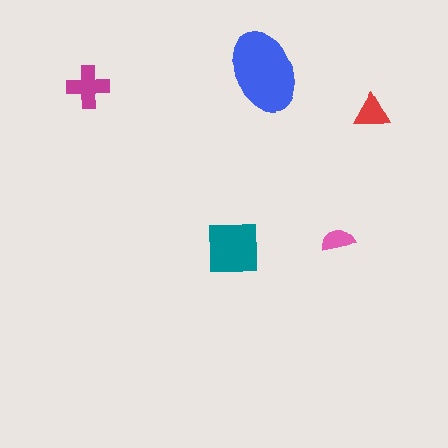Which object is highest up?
The blue ellipse is topmost.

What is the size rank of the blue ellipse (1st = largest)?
1st.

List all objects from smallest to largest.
The pink semicircle, the red triangle, the magenta cross, the teal square, the blue ellipse.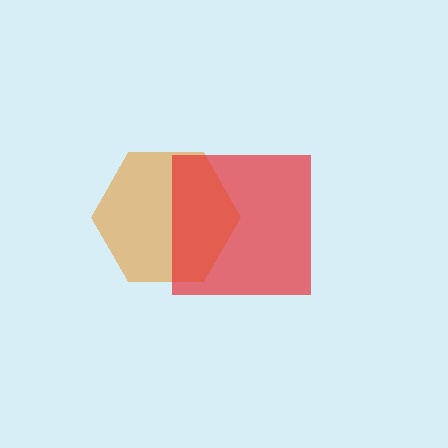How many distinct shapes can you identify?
There are 2 distinct shapes: an orange hexagon, a red square.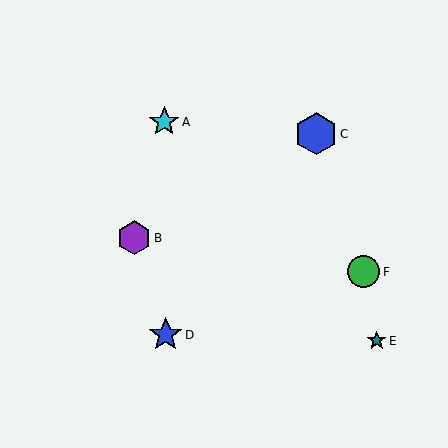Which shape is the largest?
The blue hexagon (labeled C) is the largest.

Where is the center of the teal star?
The center of the teal star is at (377, 341).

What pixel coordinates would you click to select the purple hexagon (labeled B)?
Click at (134, 238) to select the purple hexagon B.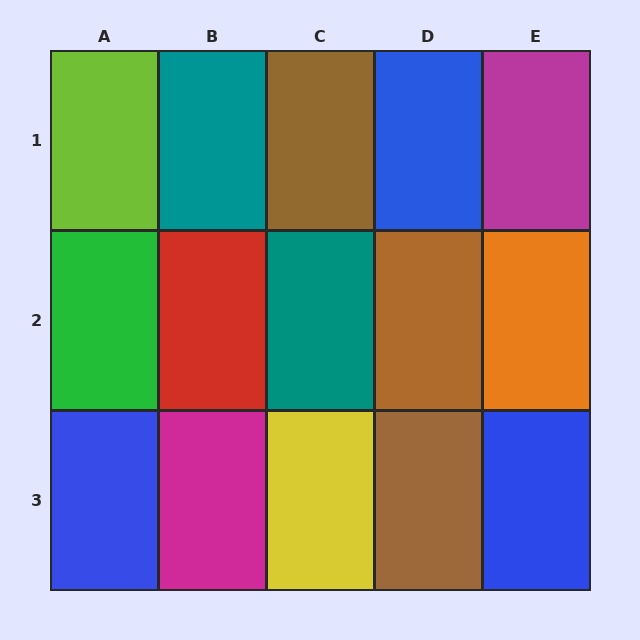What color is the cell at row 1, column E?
Magenta.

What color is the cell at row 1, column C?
Brown.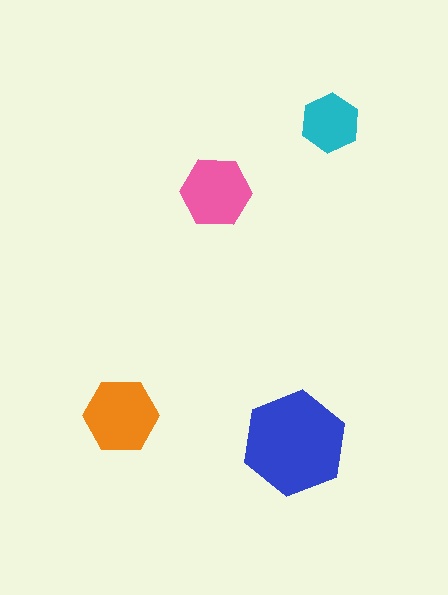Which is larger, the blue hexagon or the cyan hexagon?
The blue one.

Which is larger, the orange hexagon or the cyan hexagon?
The orange one.